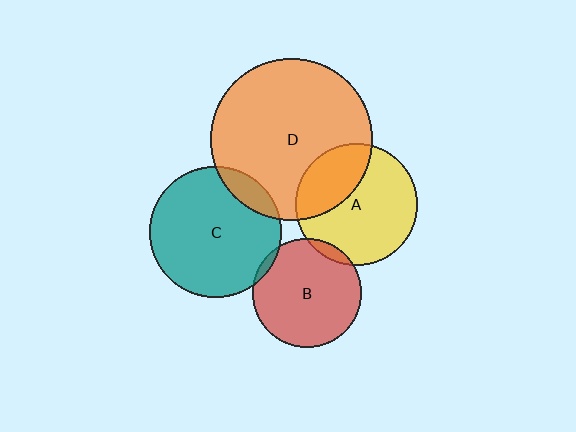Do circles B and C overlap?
Yes.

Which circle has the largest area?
Circle D (orange).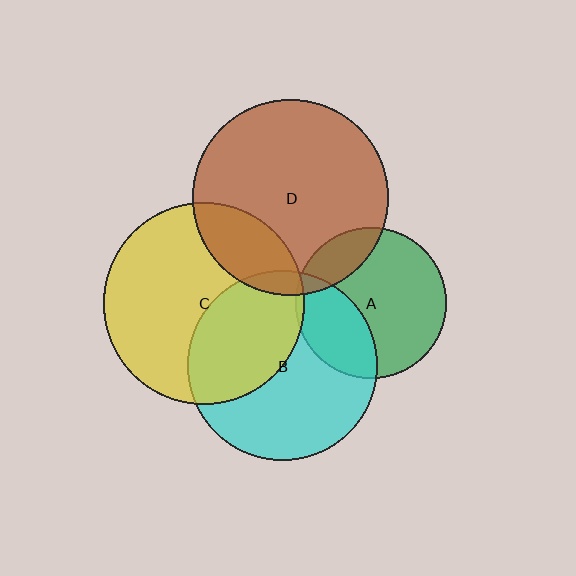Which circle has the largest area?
Circle C (yellow).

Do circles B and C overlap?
Yes.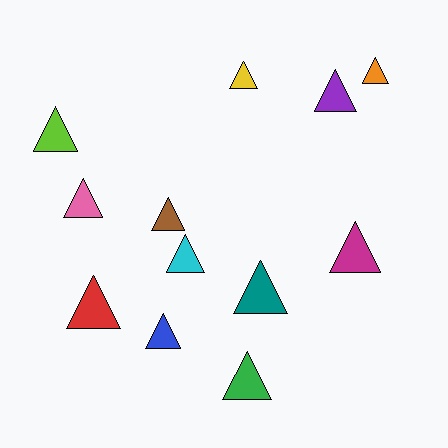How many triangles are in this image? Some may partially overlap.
There are 12 triangles.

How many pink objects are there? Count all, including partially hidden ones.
There is 1 pink object.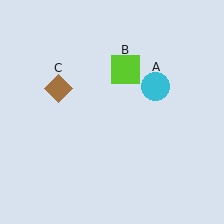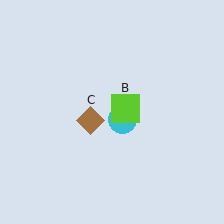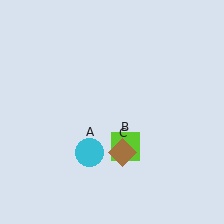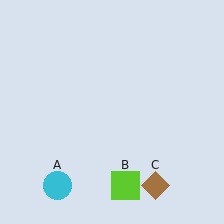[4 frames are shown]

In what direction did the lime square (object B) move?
The lime square (object B) moved down.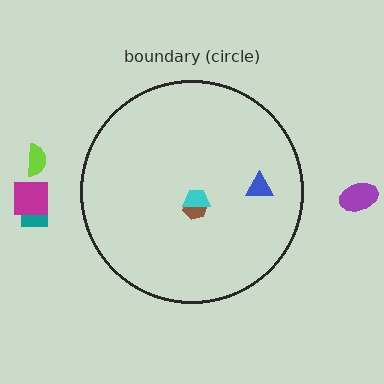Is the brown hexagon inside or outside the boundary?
Inside.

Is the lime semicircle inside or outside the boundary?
Outside.